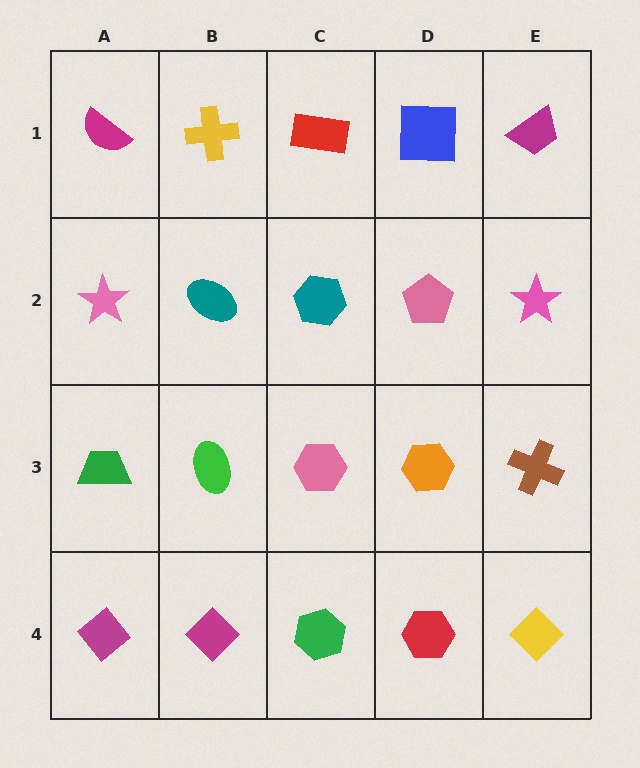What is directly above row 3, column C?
A teal hexagon.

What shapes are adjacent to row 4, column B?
A green ellipse (row 3, column B), a magenta diamond (row 4, column A), a green hexagon (row 4, column C).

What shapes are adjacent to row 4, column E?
A brown cross (row 3, column E), a red hexagon (row 4, column D).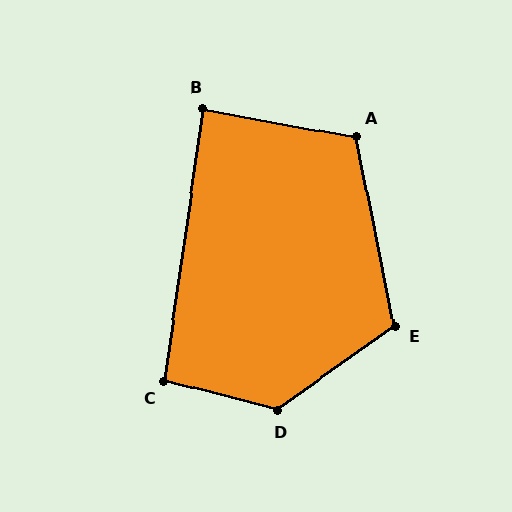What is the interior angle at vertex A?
Approximately 112 degrees (obtuse).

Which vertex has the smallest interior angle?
B, at approximately 88 degrees.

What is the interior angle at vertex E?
Approximately 114 degrees (obtuse).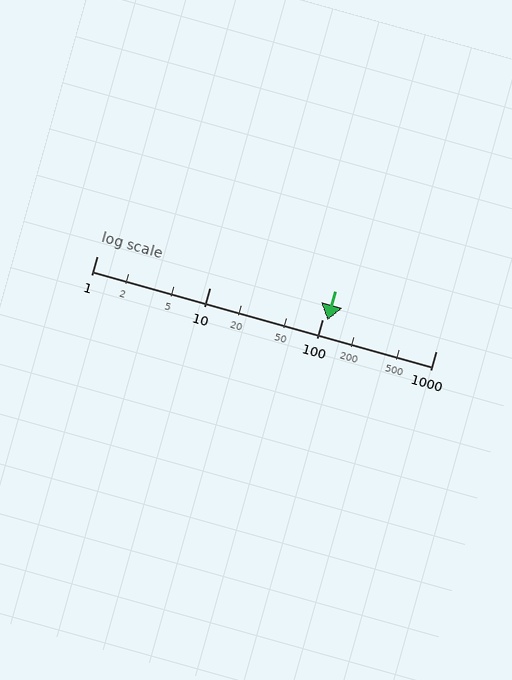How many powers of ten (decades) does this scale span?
The scale spans 3 decades, from 1 to 1000.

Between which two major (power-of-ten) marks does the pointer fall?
The pointer is between 100 and 1000.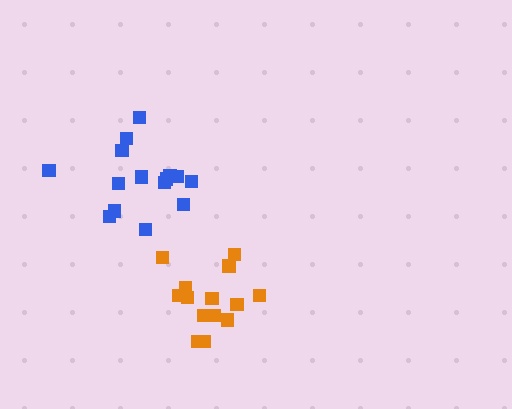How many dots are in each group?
Group 1: 14 dots, Group 2: 15 dots (29 total).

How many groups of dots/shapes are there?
There are 2 groups.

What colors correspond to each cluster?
The clusters are colored: orange, blue.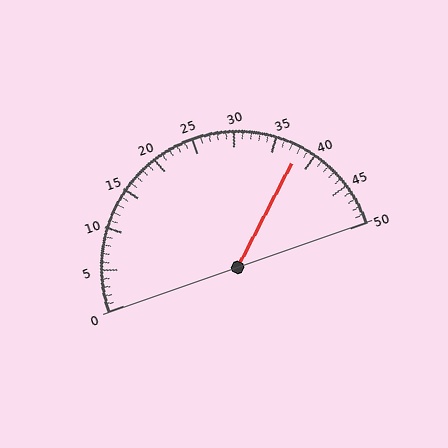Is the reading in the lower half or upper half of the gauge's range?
The reading is in the upper half of the range (0 to 50).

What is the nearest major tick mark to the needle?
The nearest major tick mark is 40.